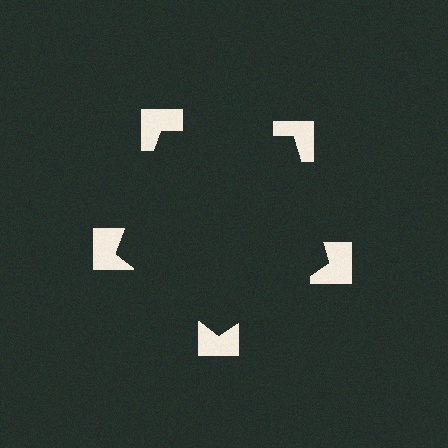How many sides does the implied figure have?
5 sides.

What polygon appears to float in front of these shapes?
An illusory pentagon — its edges are inferred from the aligned wedge cuts in the notched squares, not physically drawn.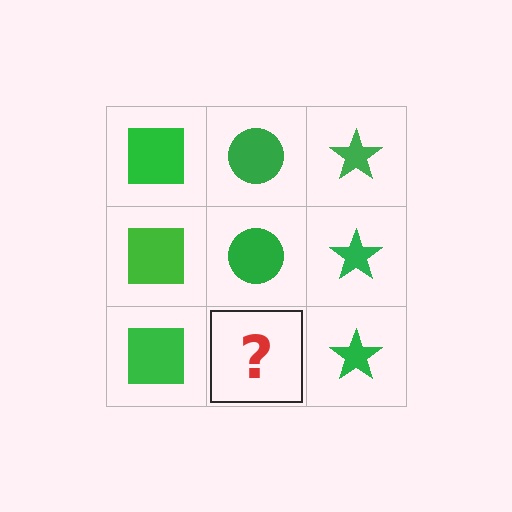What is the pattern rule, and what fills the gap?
The rule is that each column has a consistent shape. The gap should be filled with a green circle.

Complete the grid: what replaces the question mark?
The question mark should be replaced with a green circle.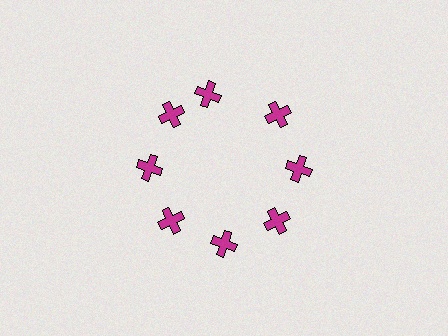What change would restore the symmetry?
The symmetry would be restored by rotating it back into even spacing with its neighbors so that all 8 crosses sit at equal angles and equal distance from the center.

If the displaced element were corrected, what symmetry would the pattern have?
It would have 8-fold rotational symmetry — the pattern would map onto itself every 45 degrees.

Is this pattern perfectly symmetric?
No. The 8 magenta crosses are arranged in a ring, but one element near the 12 o'clock position is rotated out of alignment along the ring, breaking the 8-fold rotational symmetry.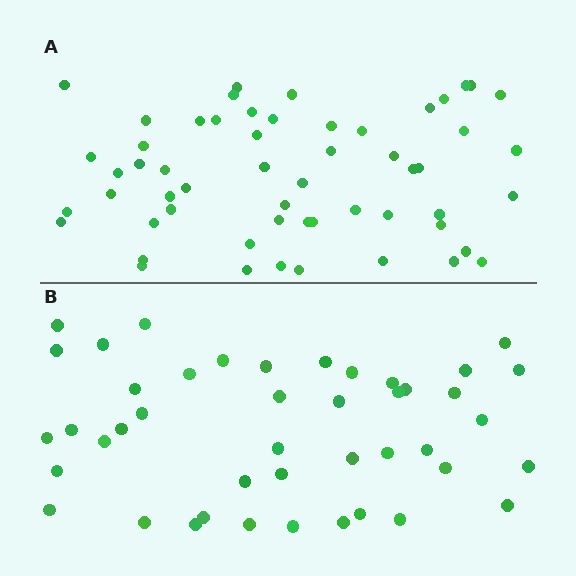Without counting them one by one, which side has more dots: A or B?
Region A (the top region) has more dots.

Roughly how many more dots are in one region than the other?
Region A has roughly 12 or so more dots than region B.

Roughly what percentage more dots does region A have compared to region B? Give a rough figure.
About 25% more.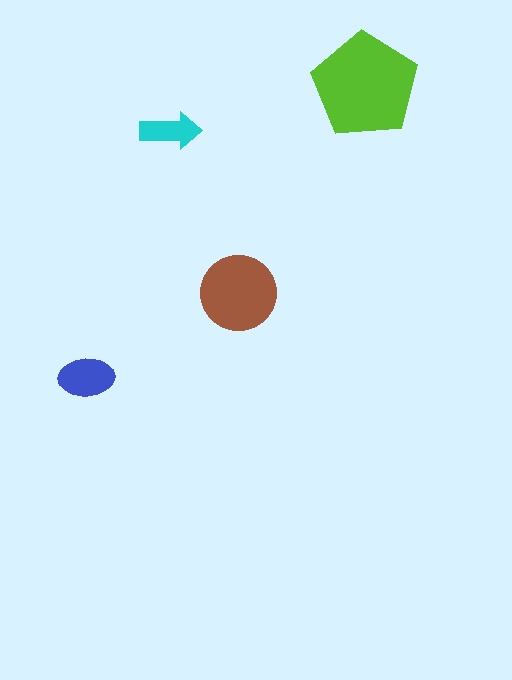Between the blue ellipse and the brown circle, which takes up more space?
The brown circle.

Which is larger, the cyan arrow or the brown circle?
The brown circle.